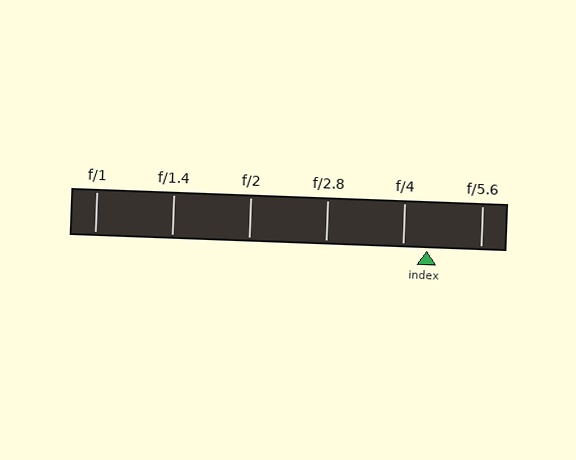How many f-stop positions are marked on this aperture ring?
There are 6 f-stop positions marked.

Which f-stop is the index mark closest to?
The index mark is closest to f/4.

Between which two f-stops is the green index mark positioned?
The index mark is between f/4 and f/5.6.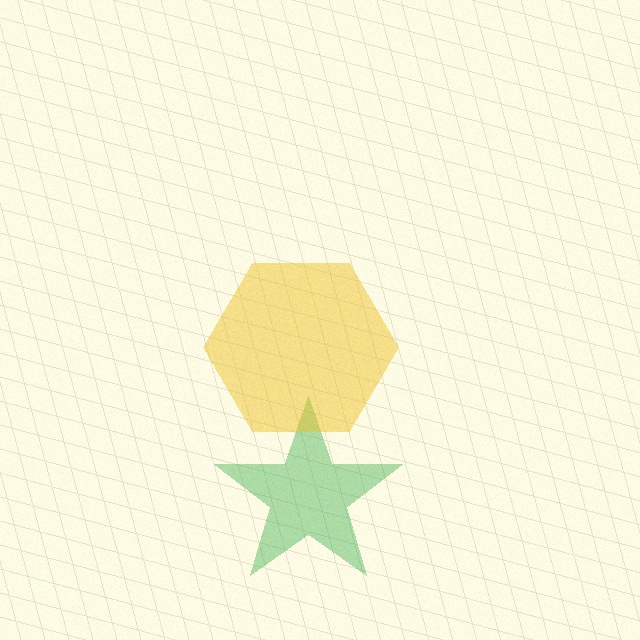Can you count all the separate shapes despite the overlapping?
Yes, there are 2 separate shapes.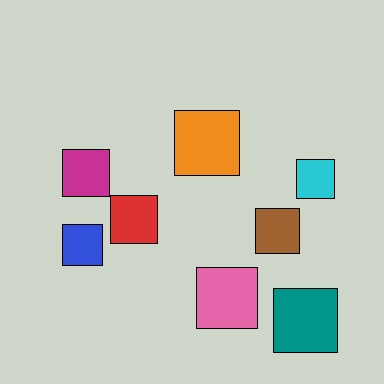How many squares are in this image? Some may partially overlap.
There are 8 squares.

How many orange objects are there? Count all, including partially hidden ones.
There is 1 orange object.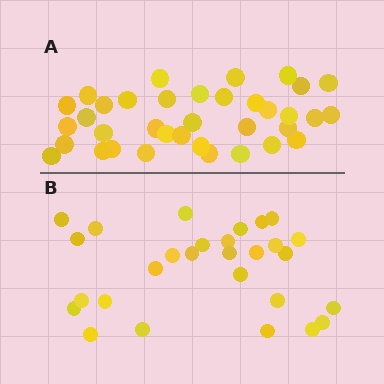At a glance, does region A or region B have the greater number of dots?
Region A (the top region) has more dots.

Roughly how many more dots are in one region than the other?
Region A has roughly 8 or so more dots than region B.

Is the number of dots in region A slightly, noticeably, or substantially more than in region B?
Region A has noticeably more, but not dramatically so. The ratio is roughly 1.3 to 1.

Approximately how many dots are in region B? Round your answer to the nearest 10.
About 30 dots. (The exact count is 28, which rounds to 30.)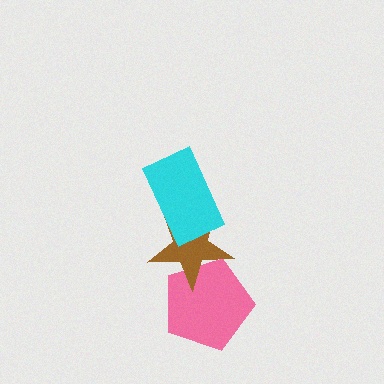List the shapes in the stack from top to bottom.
From top to bottom: the cyan rectangle, the brown star, the pink pentagon.